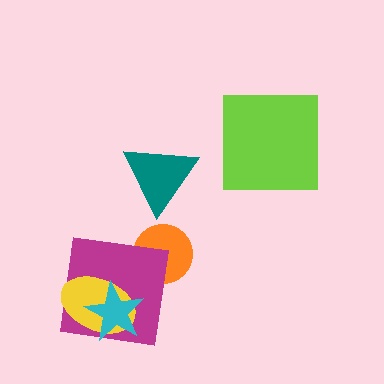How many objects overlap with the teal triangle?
0 objects overlap with the teal triangle.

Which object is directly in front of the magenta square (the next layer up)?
The yellow ellipse is directly in front of the magenta square.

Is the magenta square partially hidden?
Yes, it is partially covered by another shape.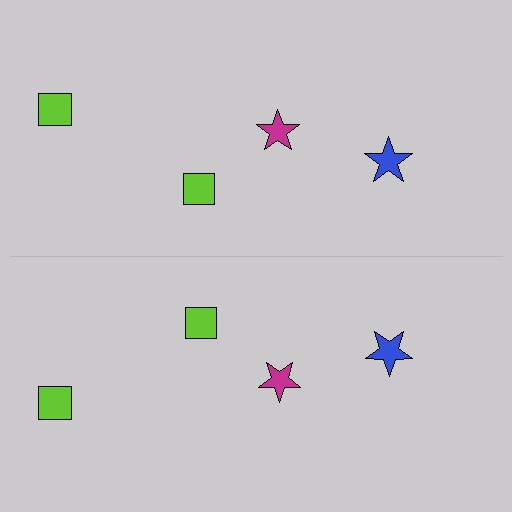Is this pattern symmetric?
Yes, this pattern has bilateral (reflection) symmetry.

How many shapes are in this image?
There are 8 shapes in this image.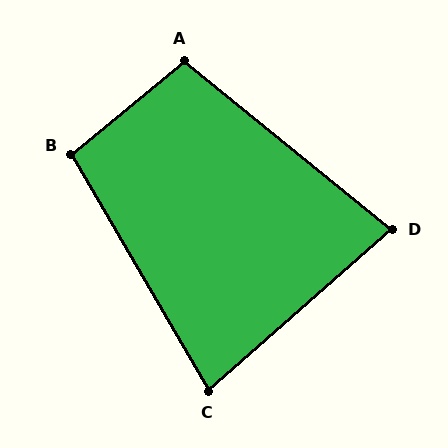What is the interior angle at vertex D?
Approximately 80 degrees (acute).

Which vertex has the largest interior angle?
A, at approximately 101 degrees.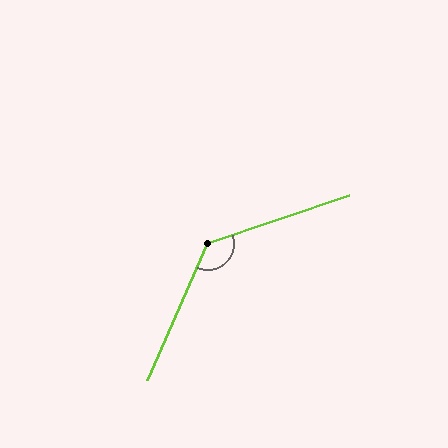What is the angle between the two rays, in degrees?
Approximately 132 degrees.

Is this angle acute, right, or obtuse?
It is obtuse.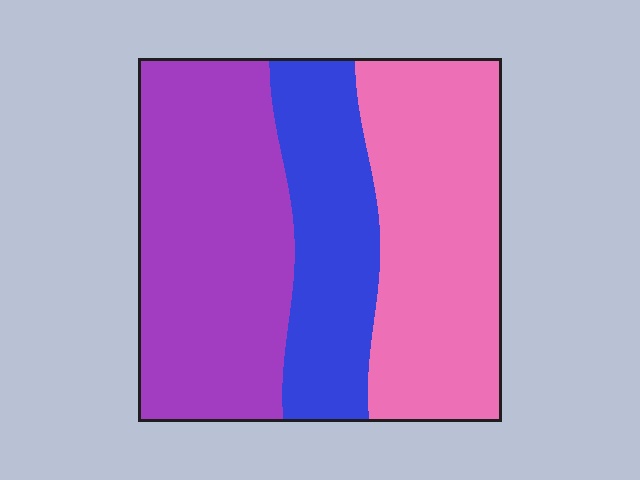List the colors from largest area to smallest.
From largest to smallest: purple, pink, blue.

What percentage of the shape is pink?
Pink covers around 35% of the shape.